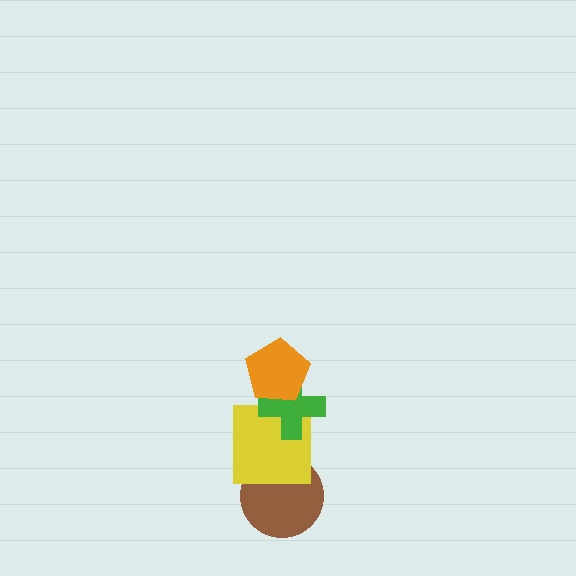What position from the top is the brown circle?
The brown circle is 4th from the top.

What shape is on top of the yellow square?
The green cross is on top of the yellow square.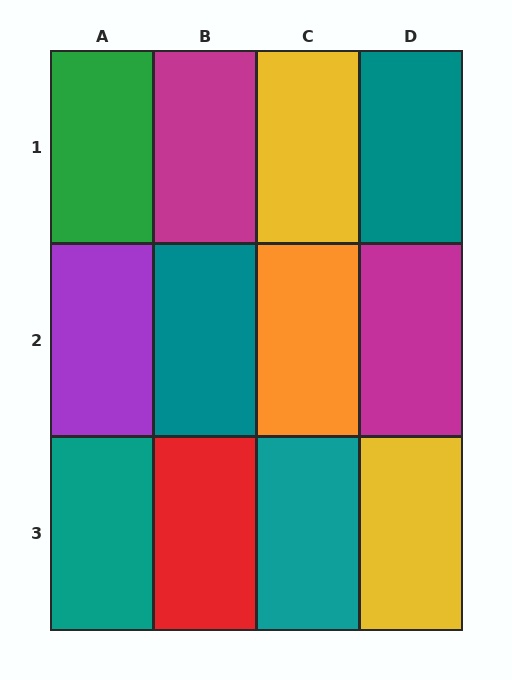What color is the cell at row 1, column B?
Magenta.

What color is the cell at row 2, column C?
Orange.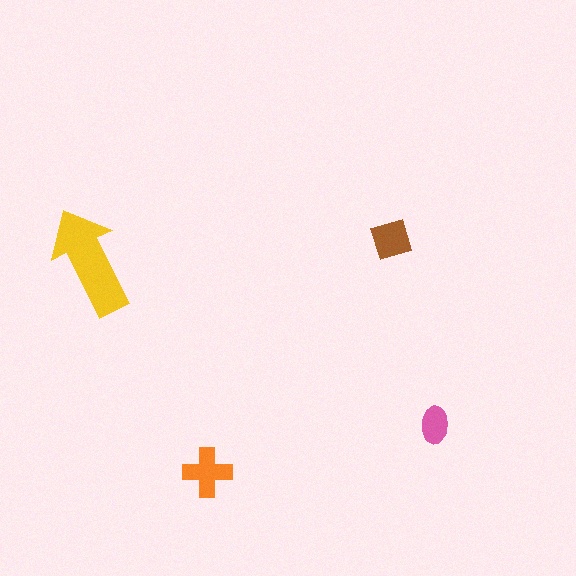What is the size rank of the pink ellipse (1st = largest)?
4th.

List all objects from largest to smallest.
The yellow arrow, the orange cross, the brown square, the pink ellipse.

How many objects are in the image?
There are 4 objects in the image.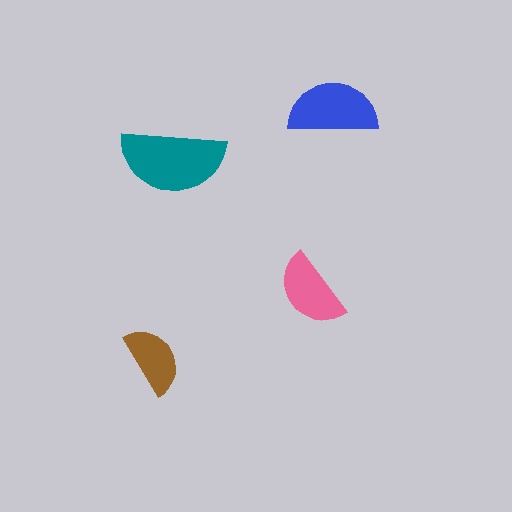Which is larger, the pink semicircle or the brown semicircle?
The pink one.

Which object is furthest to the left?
The brown semicircle is leftmost.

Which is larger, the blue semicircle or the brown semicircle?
The blue one.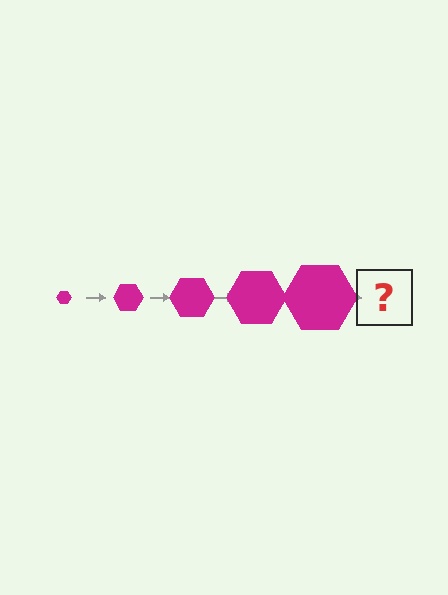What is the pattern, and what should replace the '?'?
The pattern is that the hexagon gets progressively larger each step. The '?' should be a magenta hexagon, larger than the previous one.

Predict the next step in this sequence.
The next step is a magenta hexagon, larger than the previous one.